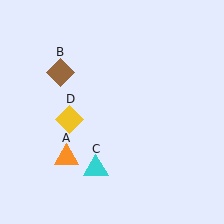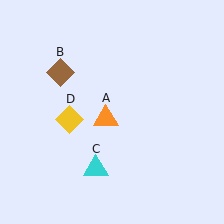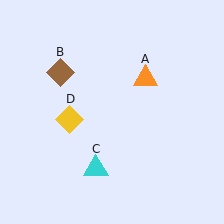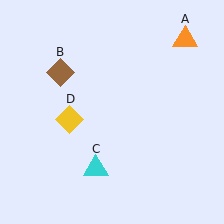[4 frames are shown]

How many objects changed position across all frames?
1 object changed position: orange triangle (object A).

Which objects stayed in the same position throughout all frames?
Brown diamond (object B) and cyan triangle (object C) and yellow diamond (object D) remained stationary.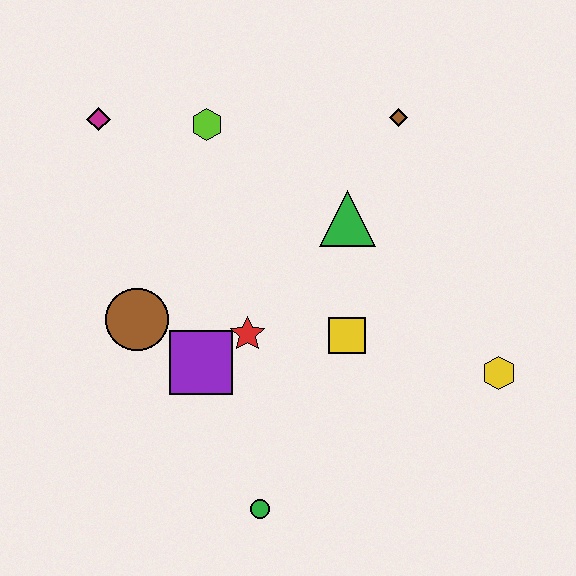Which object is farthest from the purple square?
The brown diamond is farthest from the purple square.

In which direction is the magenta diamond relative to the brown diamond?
The magenta diamond is to the left of the brown diamond.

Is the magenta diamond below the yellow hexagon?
No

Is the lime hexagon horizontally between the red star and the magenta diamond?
Yes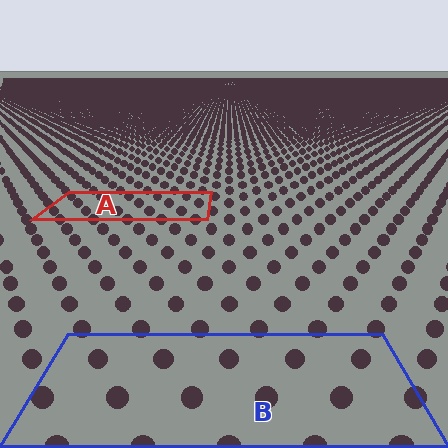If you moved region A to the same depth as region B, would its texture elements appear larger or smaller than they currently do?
They would appear larger. At a closer depth, the same texture elements are projected at a bigger on-screen size.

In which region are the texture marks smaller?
The texture marks are smaller in region A, because it is farther away.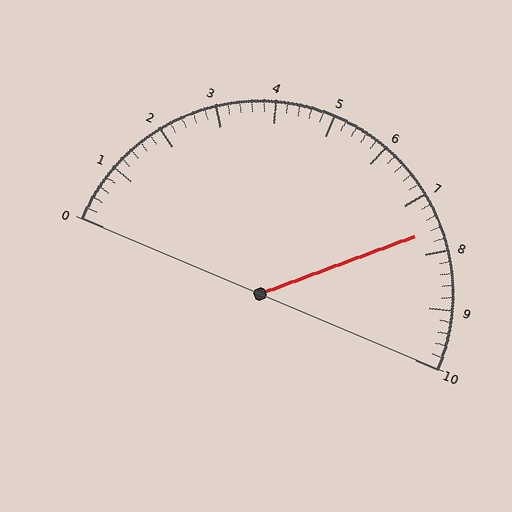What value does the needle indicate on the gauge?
The needle indicates approximately 7.6.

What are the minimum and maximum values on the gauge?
The gauge ranges from 0 to 10.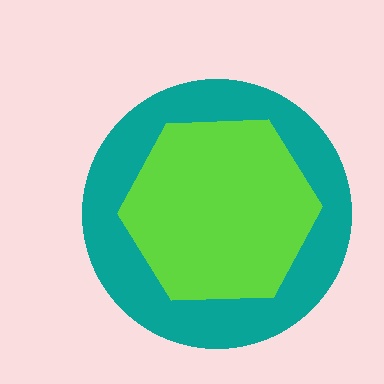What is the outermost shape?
The teal circle.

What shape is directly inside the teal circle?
The lime hexagon.